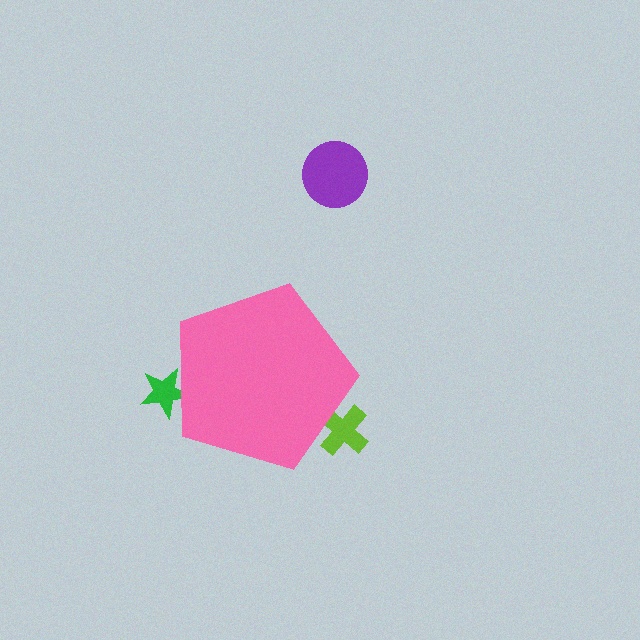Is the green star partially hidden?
Yes, the green star is partially hidden behind the pink pentagon.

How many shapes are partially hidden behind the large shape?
2 shapes are partially hidden.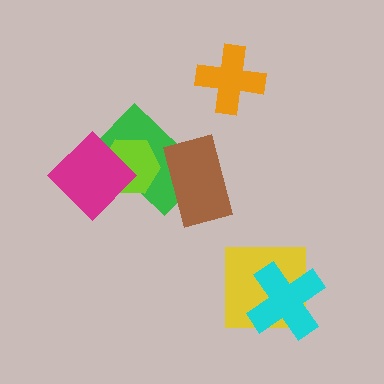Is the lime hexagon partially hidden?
Yes, it is partially covered by another shape.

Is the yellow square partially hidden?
Yes, it is partially covered by another shape.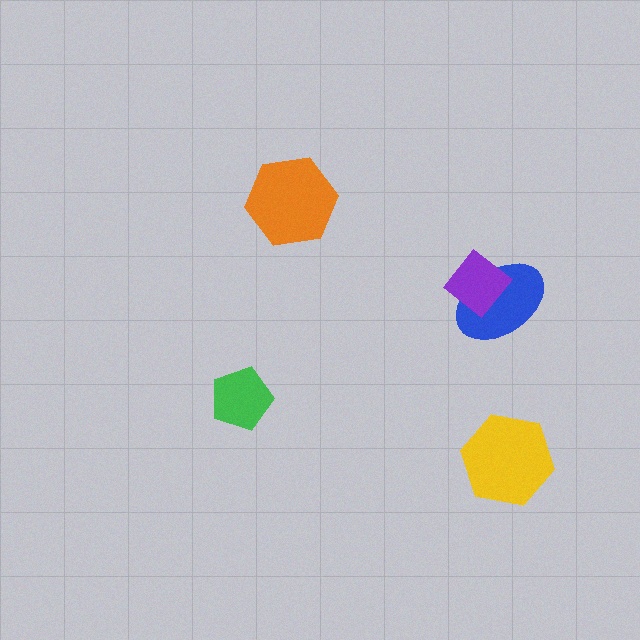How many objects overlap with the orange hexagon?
0 objects overlap with the orange hexagon.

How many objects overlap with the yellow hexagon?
0 objects overlap with the yellow hexagon.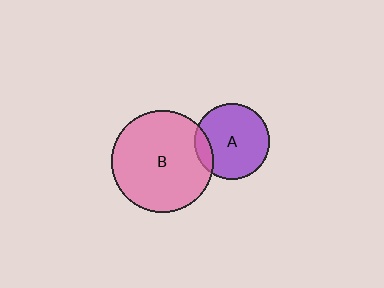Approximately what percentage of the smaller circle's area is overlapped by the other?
Approximately 10%.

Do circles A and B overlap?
Yes.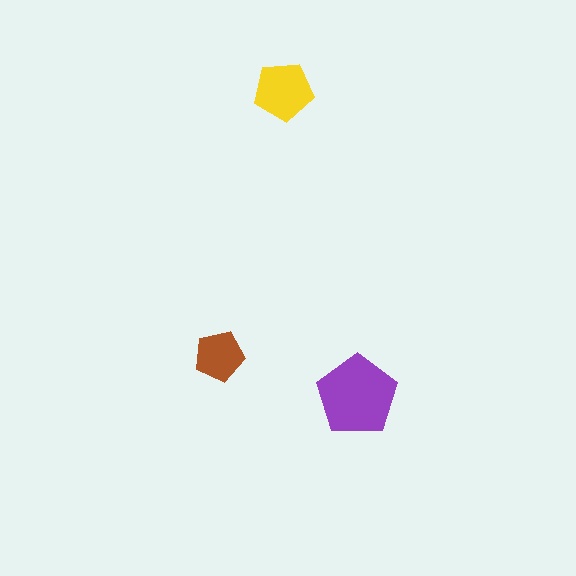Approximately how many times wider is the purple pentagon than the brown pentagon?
About 1.5 times wider.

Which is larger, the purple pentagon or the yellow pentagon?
The purple one.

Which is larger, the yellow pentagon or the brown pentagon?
The yellow one.